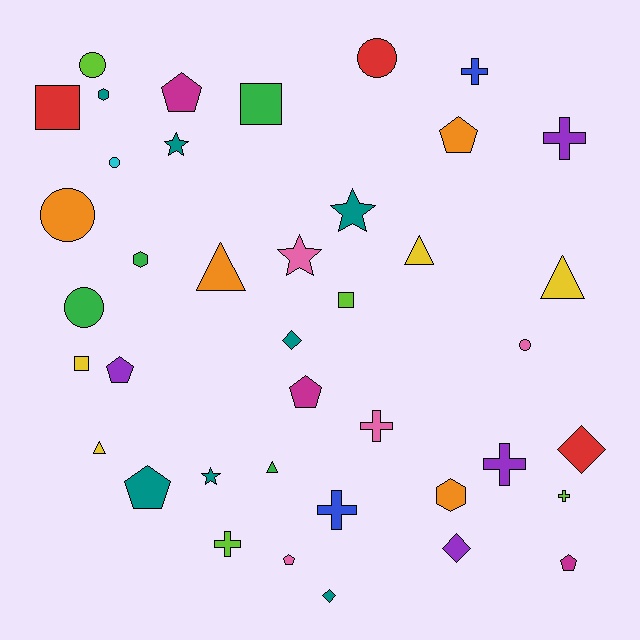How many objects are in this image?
There are 40 objects.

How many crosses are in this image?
There are 7 crosses.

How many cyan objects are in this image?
There is 1 cyan object.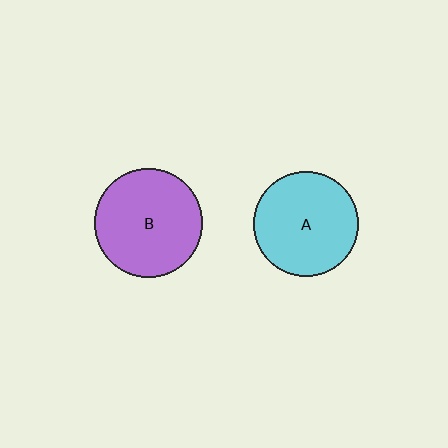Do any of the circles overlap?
No, none of the circles overlap.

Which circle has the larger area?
Circle B (purple).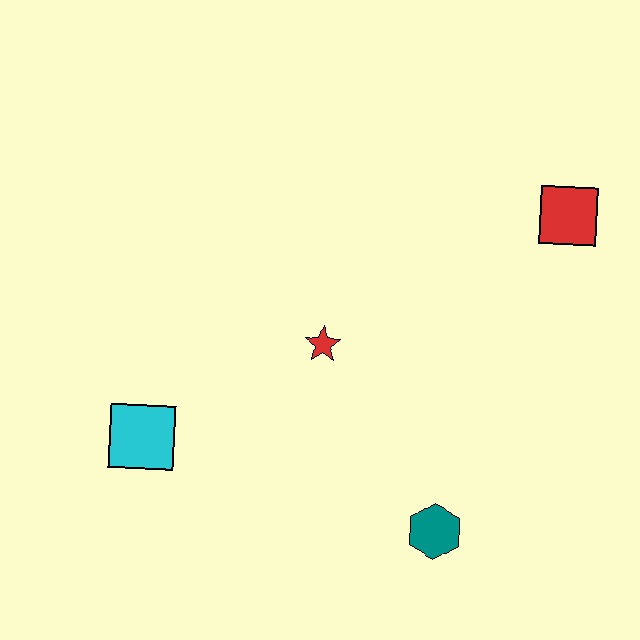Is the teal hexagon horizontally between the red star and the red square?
Yes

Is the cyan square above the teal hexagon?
Yes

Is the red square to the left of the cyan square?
No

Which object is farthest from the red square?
The cyan square is farthest from the red square.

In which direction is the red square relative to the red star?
The red square is to the right of the red star.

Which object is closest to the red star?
The cyan square is closest to the red star.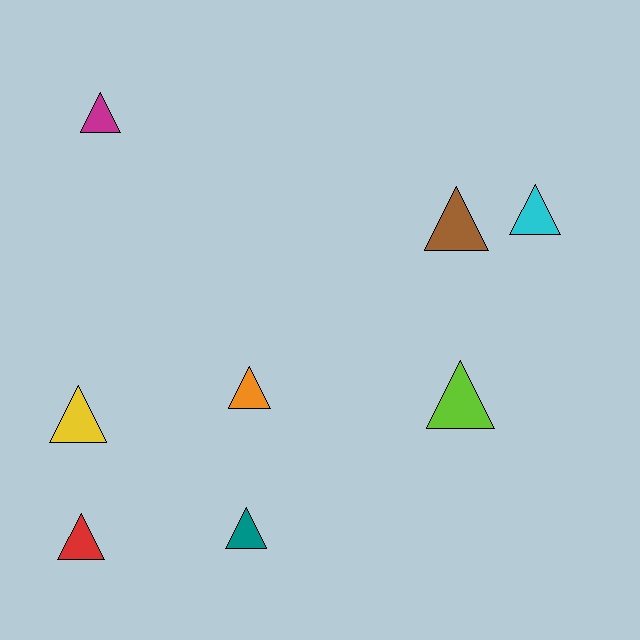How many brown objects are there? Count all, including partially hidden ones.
There is 1 brown object.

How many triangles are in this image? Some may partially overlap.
There are 8 triangles.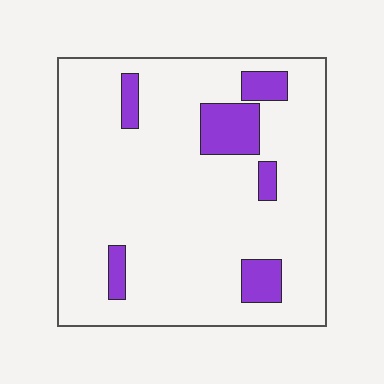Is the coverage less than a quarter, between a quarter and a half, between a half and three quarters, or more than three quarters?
Less than a quarter.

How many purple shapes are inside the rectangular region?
6.